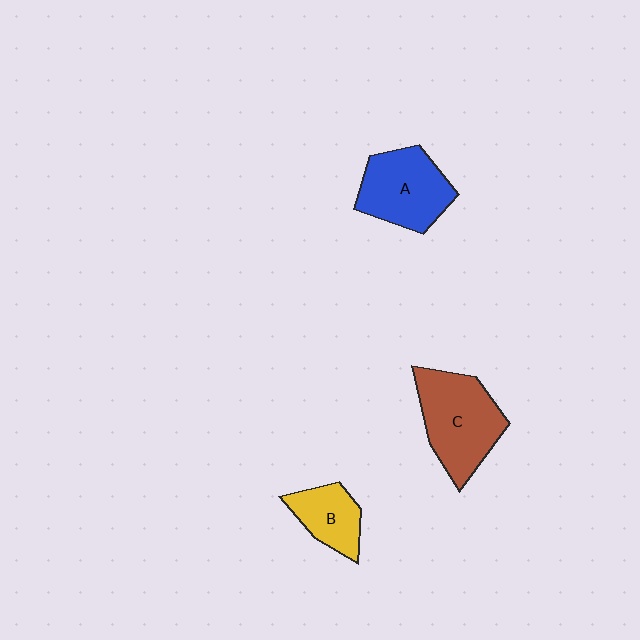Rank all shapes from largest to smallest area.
From largest to smallest: C (brown), A (blue), B (yellow).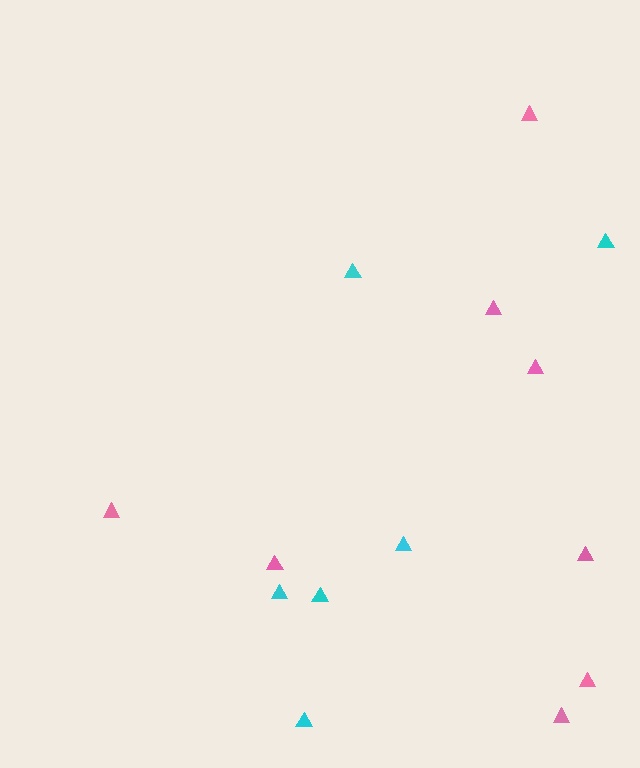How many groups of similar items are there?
There are 2 groups: one group of pink triangles (8) and one group of cyan triangles (6).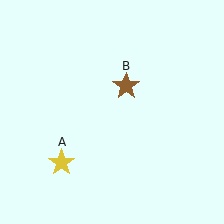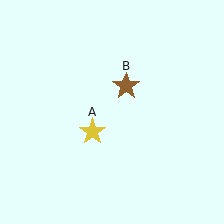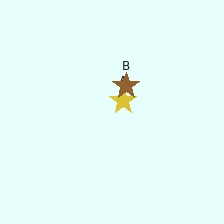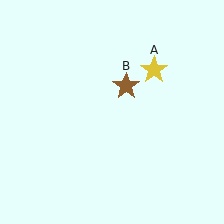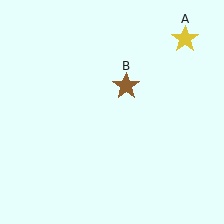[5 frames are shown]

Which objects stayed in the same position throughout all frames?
Brown star (object B) remained stationary.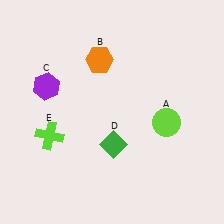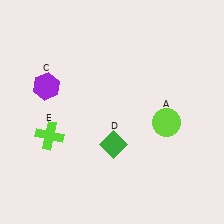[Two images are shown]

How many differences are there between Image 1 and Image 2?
There is 1 difference between the two images.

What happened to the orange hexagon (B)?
The orange hexagon (B) was removed in Image 2. It was in the top-left area of Image 1.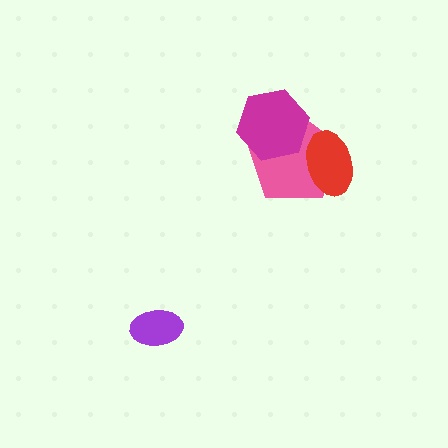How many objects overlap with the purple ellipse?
0 objects overlap with the purple ellipse.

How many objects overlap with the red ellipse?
1 object overlaps with the red ellipse.